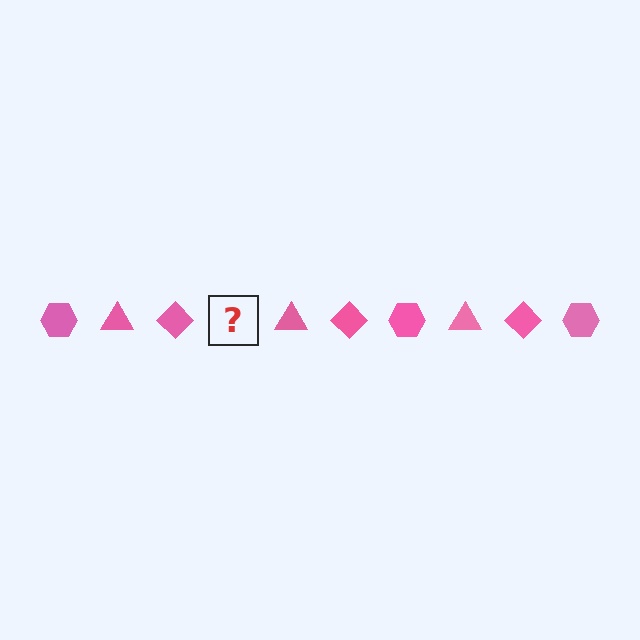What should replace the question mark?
The question mark should be replaced with a pink hexagon.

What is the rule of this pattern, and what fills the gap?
The rule is that the pattern cycles through hexagon, triangle, diamond shapes in pink. The gap should be filled with a pink hexagon.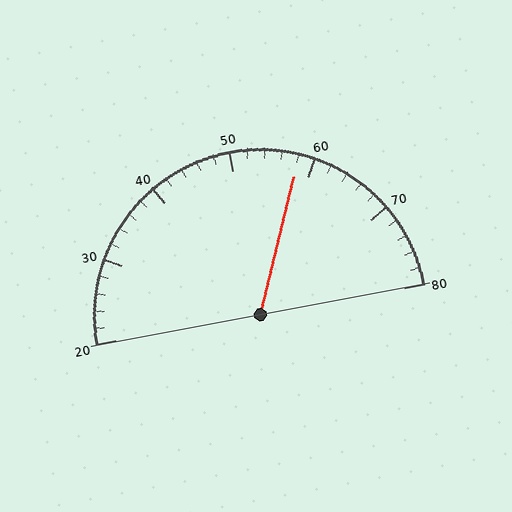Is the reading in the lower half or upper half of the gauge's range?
The reading is in the upper half of the range (20 to 80).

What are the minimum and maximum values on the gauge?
The gauge ranges from 20 to 80.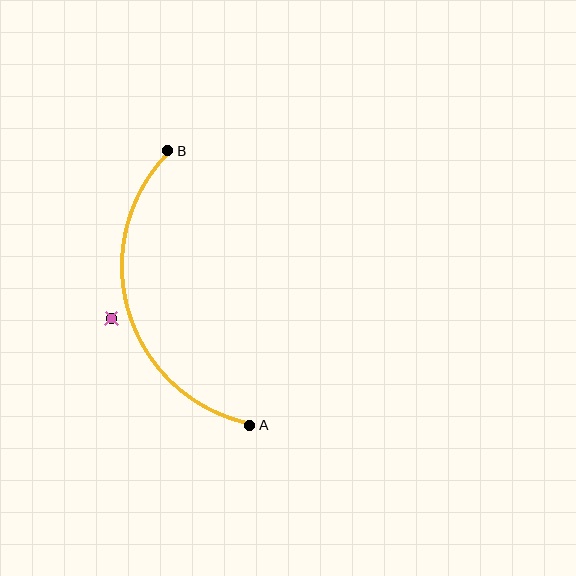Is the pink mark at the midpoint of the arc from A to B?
No — the pink mark does not lie on the arc at all. It sits slightly outside the curve.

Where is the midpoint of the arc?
The arc midpoint is the point on the curve farthest from the straight line joining A and B. It sits to the left of that line.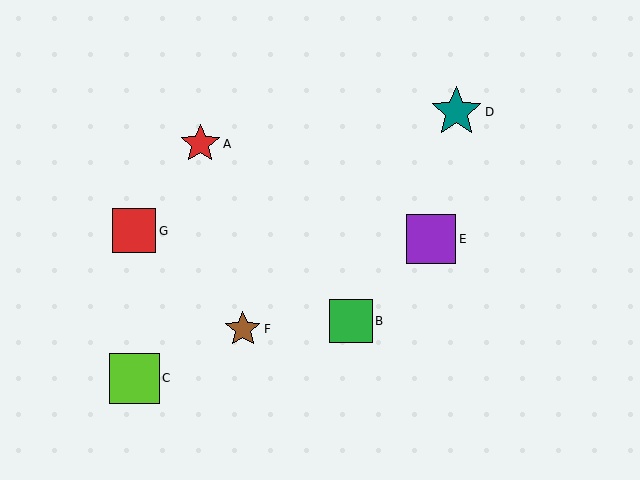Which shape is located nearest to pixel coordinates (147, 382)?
The lime square (labeled C) at (135, 378) is nearest to that location.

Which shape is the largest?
The teal star (labeled D) is the largest.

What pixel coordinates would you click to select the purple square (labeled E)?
Click at (431, 239) to select the purple square E.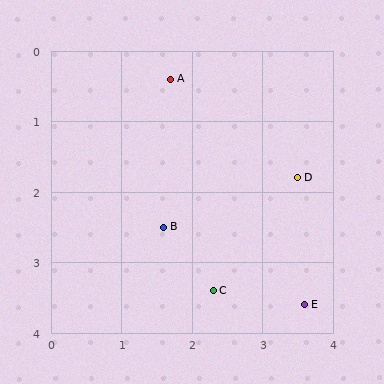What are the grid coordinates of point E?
Point E is at approximately (3.6, 3.6).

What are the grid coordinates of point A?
Point A is at approximately (1.7, 0.4).